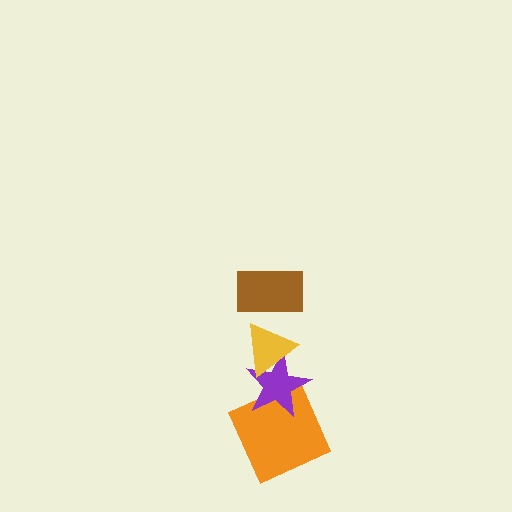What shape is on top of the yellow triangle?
The brown rectangle is on top of the yellow triangle.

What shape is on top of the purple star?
The yellow triangle is on top of the purple star.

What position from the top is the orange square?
The orange square is 4th from the top.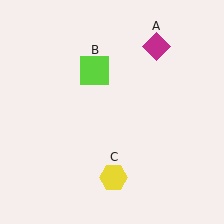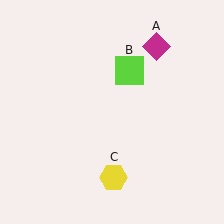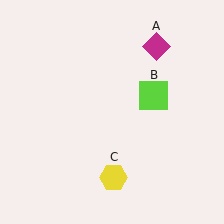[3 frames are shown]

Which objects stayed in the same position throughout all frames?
Magenta diamond (object A) and yellow hexagon (object C) remained stationary.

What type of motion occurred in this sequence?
The lime square (object B) rotated clockwise around the center of the scene.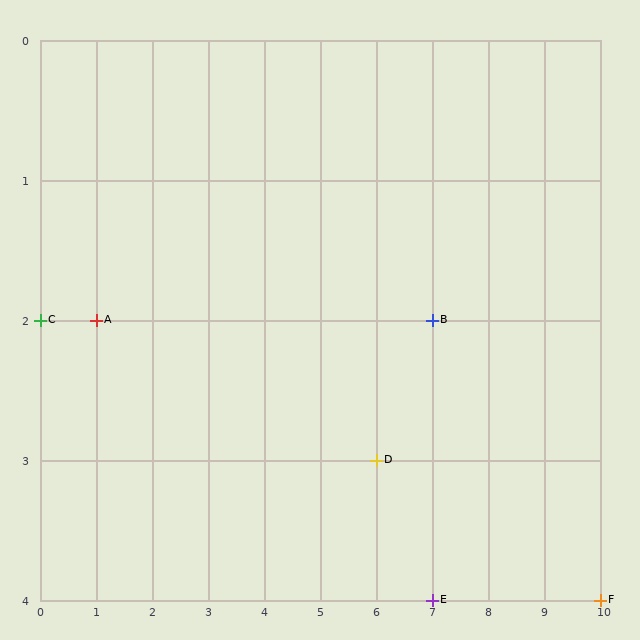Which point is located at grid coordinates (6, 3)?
Point D is at (6, 3).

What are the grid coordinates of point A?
Point A is at grid coordinates (1, 2).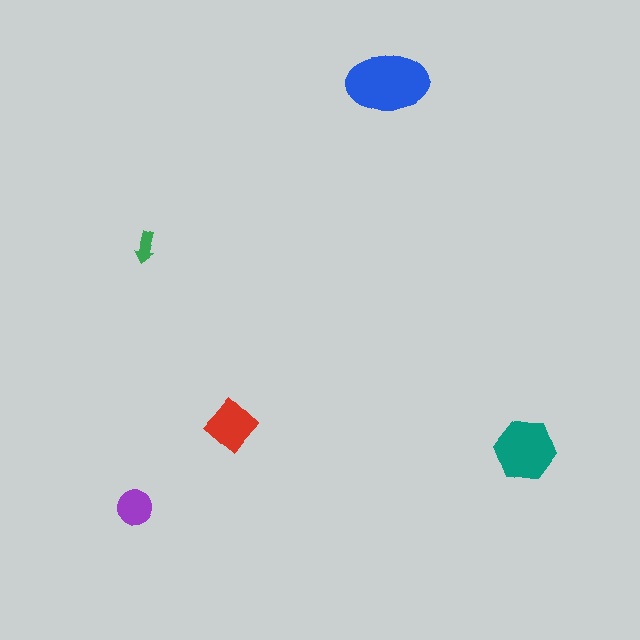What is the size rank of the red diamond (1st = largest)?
3rd.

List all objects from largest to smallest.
The blue ellipse, the teal hexagon, the red diamond, the purple circle, the green arrow.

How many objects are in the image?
There are 5 objects in the image.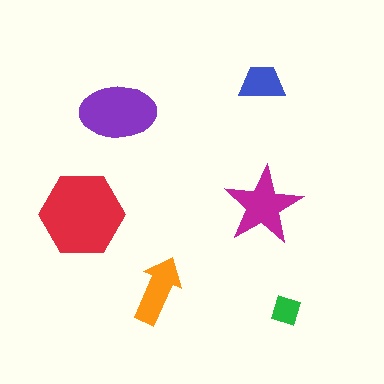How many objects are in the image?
There are 6 objects in the image.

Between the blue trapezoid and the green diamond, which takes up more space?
The blue trapezoid.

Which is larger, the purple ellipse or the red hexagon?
The red hexagon.